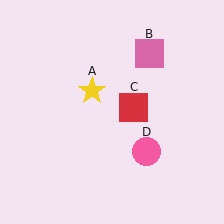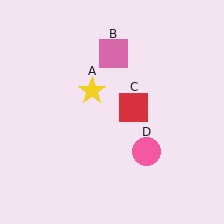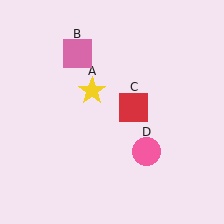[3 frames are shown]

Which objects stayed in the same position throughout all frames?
Yellow star (object A) and red square (object C) and pink circle (object D) remained stationary.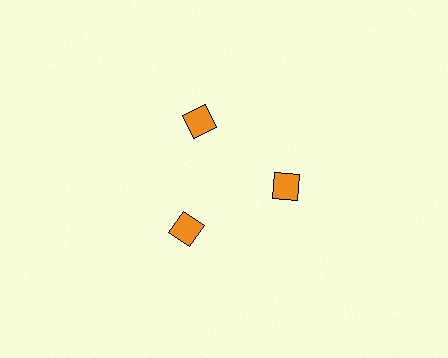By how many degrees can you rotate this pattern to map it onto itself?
The pattern maps onto itself every 120 degrees of rotation.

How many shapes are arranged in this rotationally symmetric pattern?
There are 3 shapes, arranged in 3 groups of 1.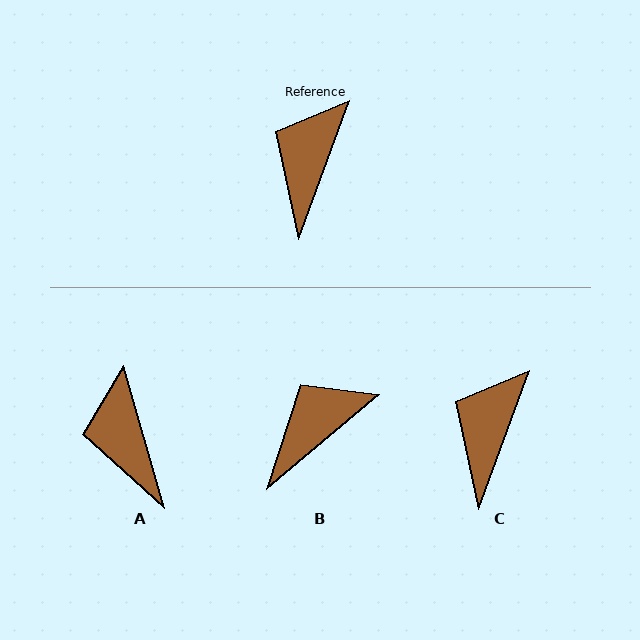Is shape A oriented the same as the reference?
No, it is off by about 36 degrees.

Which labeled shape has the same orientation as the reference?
C.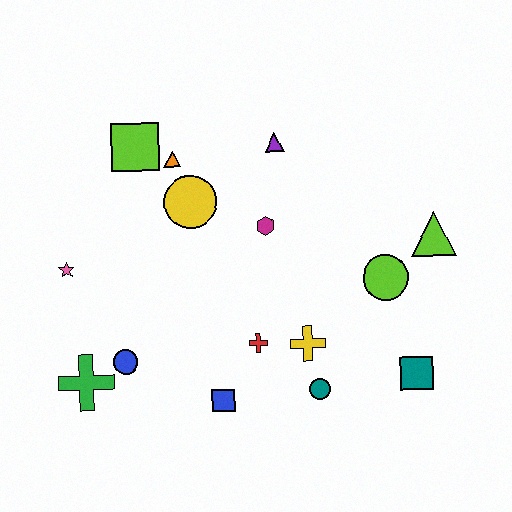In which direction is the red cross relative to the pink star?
The red cross is to the right of the pink star.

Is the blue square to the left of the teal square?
Yes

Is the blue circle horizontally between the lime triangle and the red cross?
No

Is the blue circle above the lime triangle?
No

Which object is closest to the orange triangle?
The lime square is closest to the orange triangle.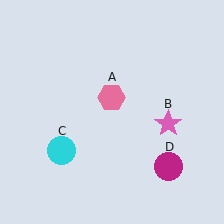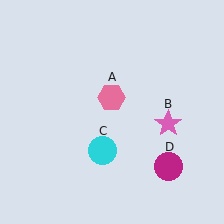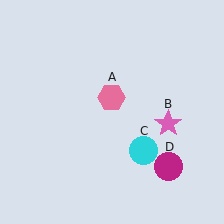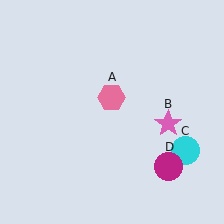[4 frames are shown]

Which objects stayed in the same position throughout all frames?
Pink hexagon (object A) and pink star (object B) and magenta circle (object D) remained stationary.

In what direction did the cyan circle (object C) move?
The cyan circle (object C) moved right.